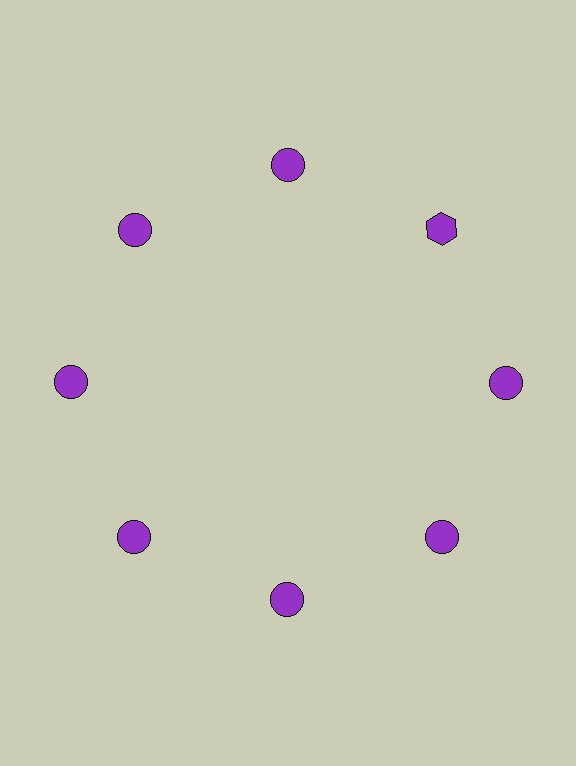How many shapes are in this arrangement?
There are 8 shapes arranged in a ring pattern.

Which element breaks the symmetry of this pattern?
The purple hexagon at roughly the 2 o'clock position breaks the symmetry. All other shapes are purple circles.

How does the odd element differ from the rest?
It has a different shape: hexagon instead of circle.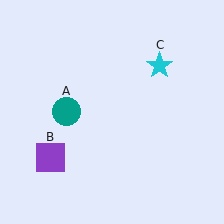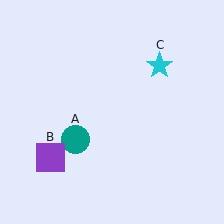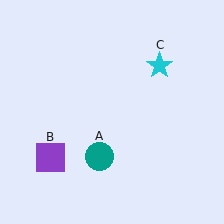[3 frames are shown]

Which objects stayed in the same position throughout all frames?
Purple square (object B) and cyan star (object C) remained stationary.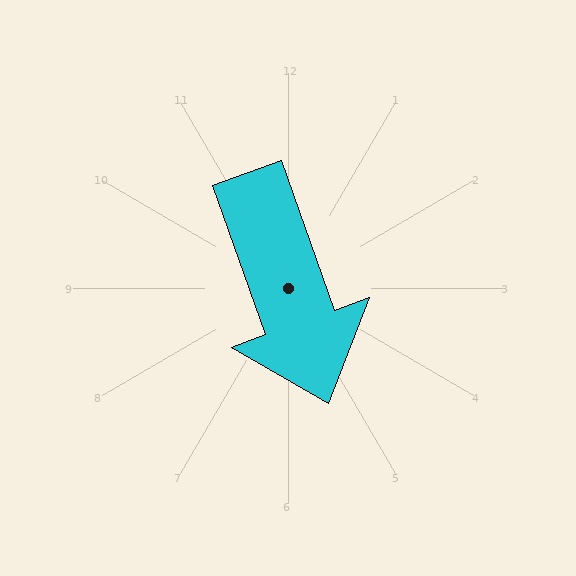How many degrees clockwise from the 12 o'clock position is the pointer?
Approximately 160 degrees.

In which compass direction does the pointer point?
South.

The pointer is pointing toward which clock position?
Roughly 5 o'clock.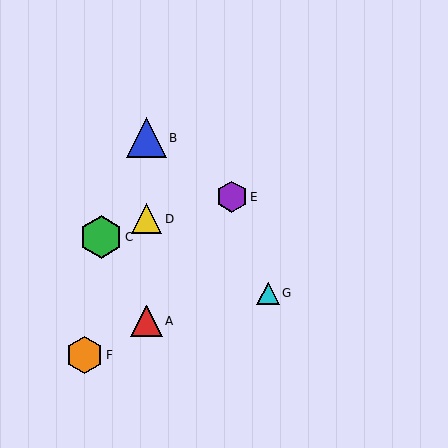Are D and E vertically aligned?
No, D is at x≈147 and E is at x≈232.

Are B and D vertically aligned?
Yes, both are at x≈147.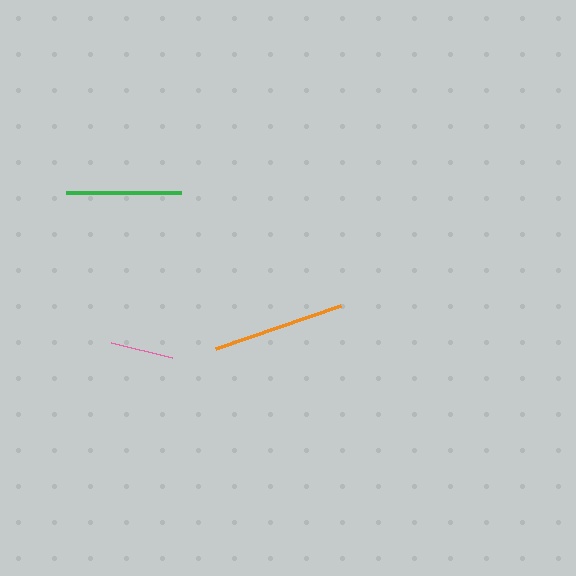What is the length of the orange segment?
The orange segment is approximately 132 pixels long.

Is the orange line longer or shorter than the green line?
The orange line is longer than the green line.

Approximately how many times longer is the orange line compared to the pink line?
The orange line is approximately 2.1 times the length of the pink line.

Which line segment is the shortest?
The pink line is the shortest at approximately 62 pixels.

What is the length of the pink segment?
The pink segment is approximately 62 pixels long.